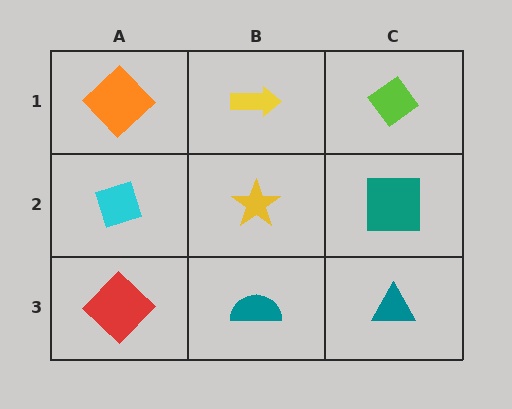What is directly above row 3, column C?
A teal square.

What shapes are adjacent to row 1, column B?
A yellow star (row 2, column B), an orange diamond (row 1, column A), a lime diamond (row 1, column C).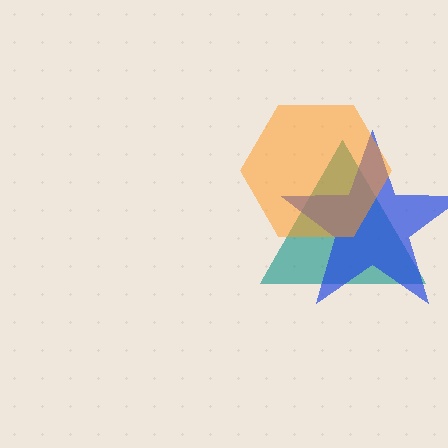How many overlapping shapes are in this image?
There are 3 overlapping shapes in the image.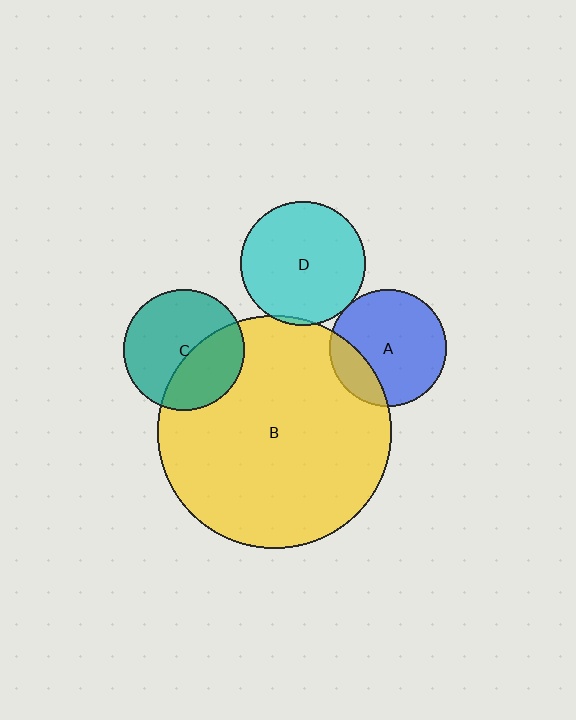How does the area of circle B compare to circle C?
Approximately 3.7 times.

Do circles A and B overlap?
Yes.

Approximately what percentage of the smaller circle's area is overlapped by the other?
Approximately 20%.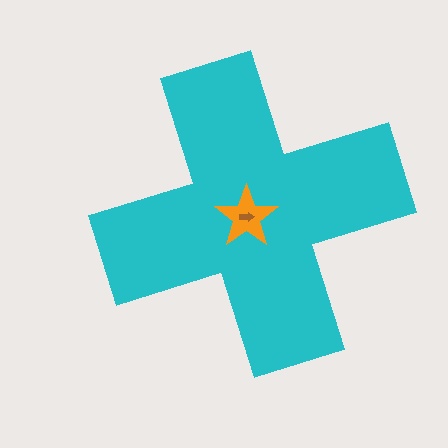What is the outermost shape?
The cyan cross.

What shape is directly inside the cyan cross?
The orange star.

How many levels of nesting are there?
3.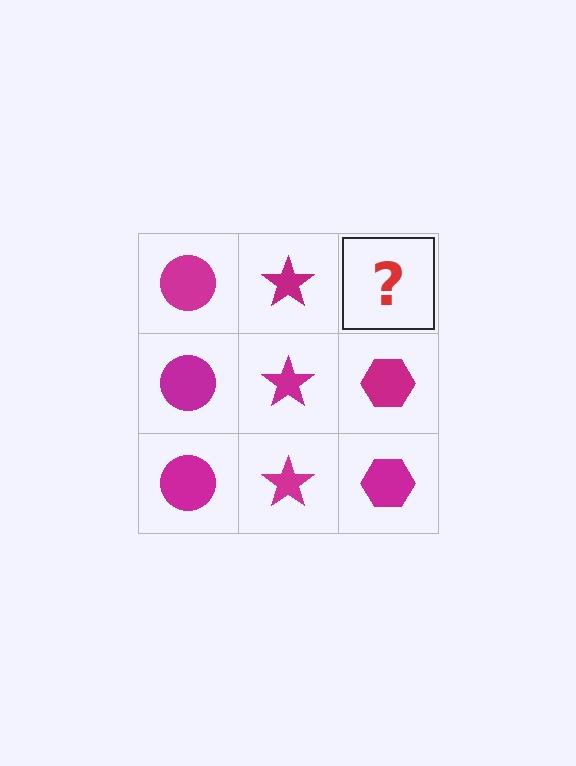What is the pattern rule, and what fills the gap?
The rule is that each column has a consistent shape. The gap should be filled with a magenta hexagon.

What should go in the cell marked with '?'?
The missing cell should contain a magenta hexagon.